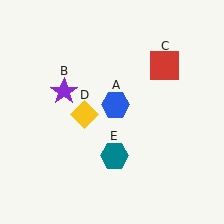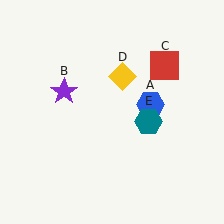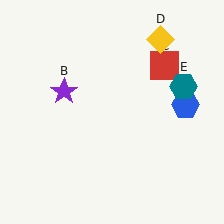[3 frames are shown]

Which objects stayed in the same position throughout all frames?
Purple star (object B) and red square (object C) remained stationary.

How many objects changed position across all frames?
3 objects changed position: blue hexagon (object A), yellow diamond (object D), teal hexagon (object E).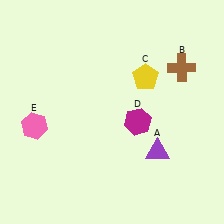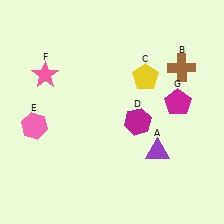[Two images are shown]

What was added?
A pink star (F), a magenta pentagon (G) were added in Image 2.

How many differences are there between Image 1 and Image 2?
There are 2 differences between the two images.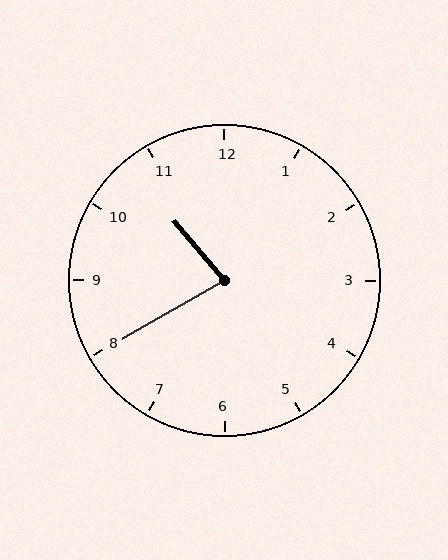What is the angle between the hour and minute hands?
Approximately 80 degrees.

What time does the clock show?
10:40.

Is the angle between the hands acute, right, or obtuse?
It is acute.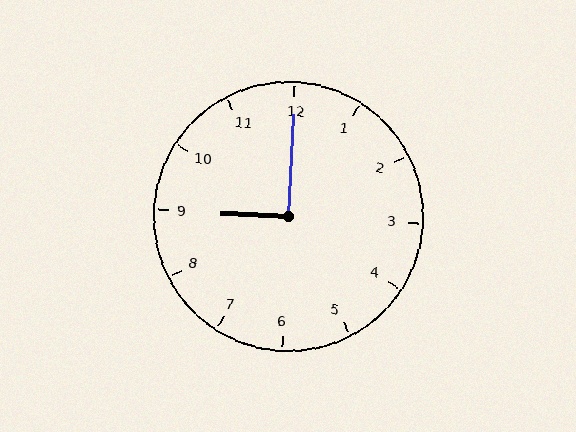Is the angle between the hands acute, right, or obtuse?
It is right.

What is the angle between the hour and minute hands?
Approximately 90 degrees.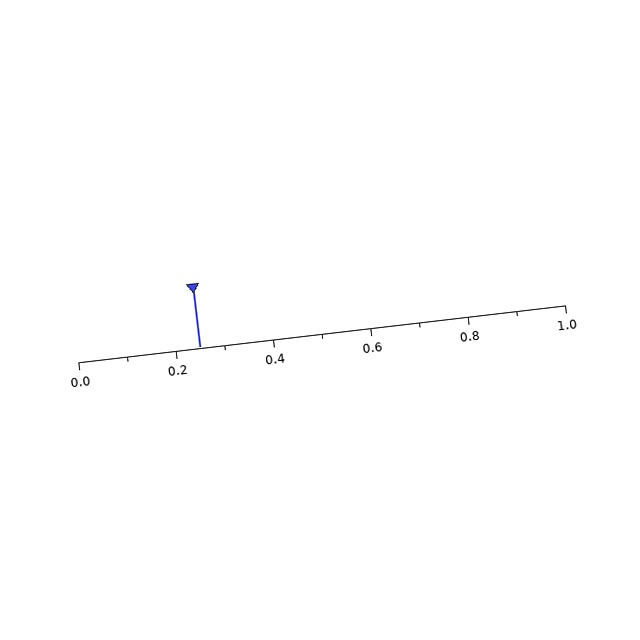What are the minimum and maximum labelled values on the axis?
The axis runs from 0.0 to 1.0.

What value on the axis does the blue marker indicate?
The marker indicates approximately 0.25.